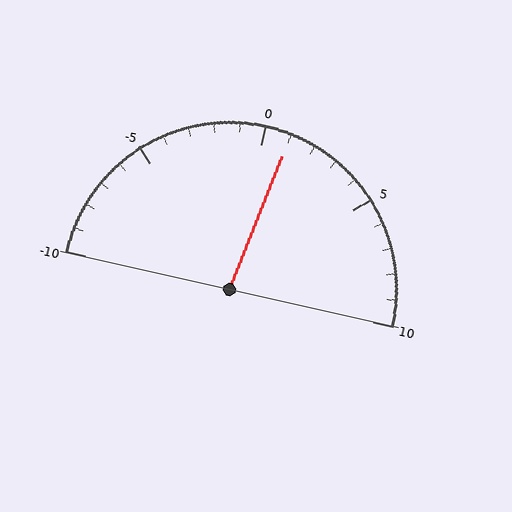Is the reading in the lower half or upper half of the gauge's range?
The reading is in the upper half of the range (-10 to 10).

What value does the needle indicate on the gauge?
The needle indicates approximately 1.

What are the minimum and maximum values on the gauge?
The gauge ranges from -10 to 10.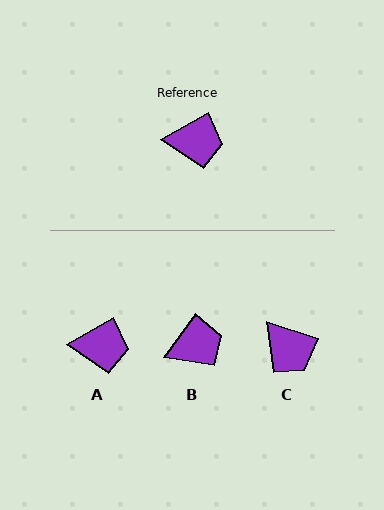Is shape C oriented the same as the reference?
No, it is off by about 48 degrees.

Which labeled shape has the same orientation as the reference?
A.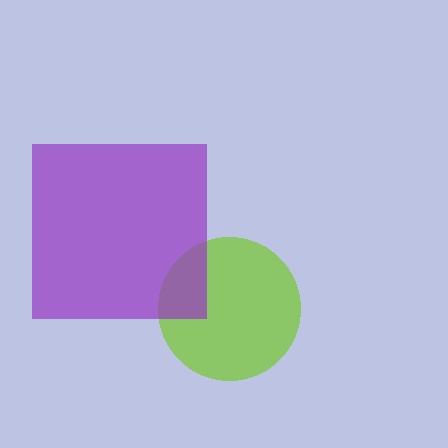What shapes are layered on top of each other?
The layered shapes are: a lime circle, a purple square.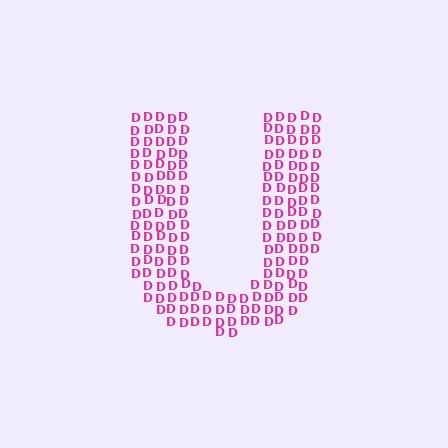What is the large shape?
The large shape is the letter U.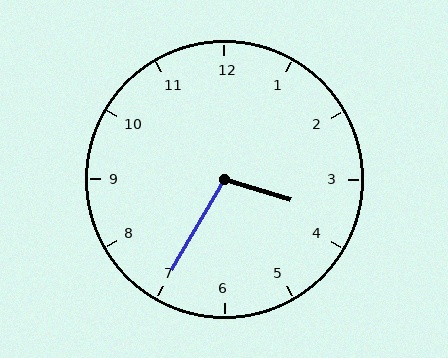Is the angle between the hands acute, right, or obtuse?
It is obtuse.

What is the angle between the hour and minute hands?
Approximately 102 degrees.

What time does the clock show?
3:35.